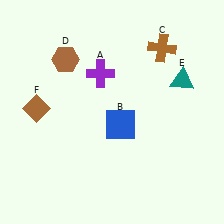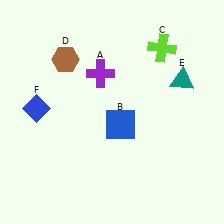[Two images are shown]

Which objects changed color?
C changed from brown to lime. F changed from brown to blue.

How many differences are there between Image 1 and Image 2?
There are 2 differences between the two images.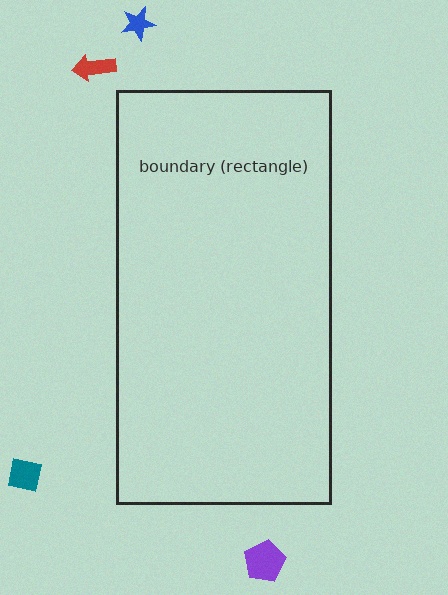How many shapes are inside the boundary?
0 inside, 4 outside.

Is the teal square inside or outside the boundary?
Outside.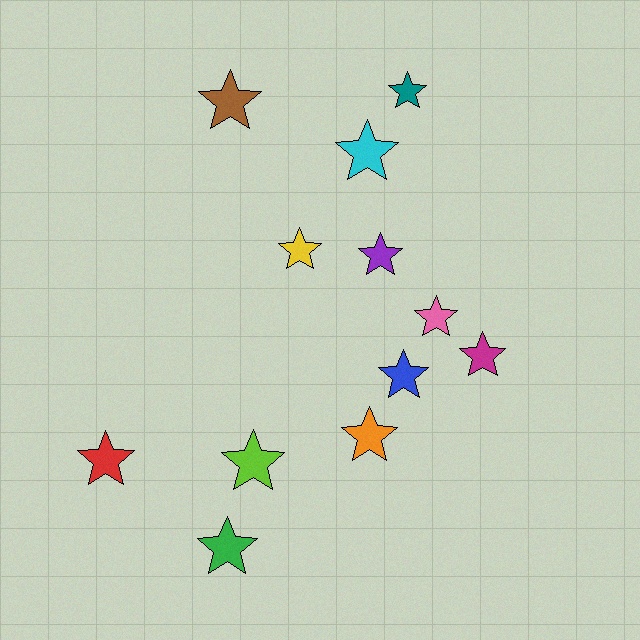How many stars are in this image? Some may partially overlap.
There are 12 stars.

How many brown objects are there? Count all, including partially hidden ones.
There is 1 brown object.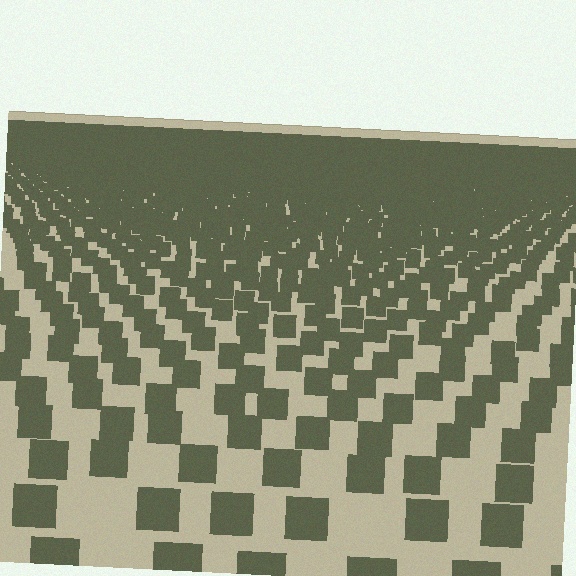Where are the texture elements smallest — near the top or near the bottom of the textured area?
Near the top.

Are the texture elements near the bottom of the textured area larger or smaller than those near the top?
Larger. Near the bottom, elements are closer to the viewer and appear at a bigger on-screen size.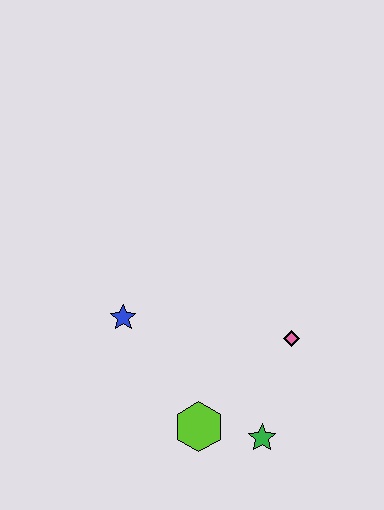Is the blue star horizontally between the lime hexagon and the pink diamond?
No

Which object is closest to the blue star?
The lime hexagon is closest to the blue star.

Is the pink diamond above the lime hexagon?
Yes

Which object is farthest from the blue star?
The green star is farthest from the blue star.